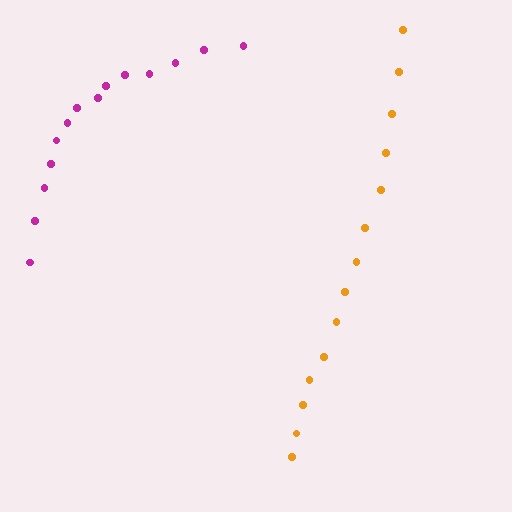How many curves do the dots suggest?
There are 2 distinct paths.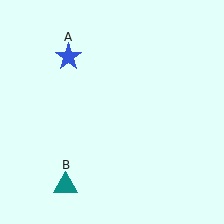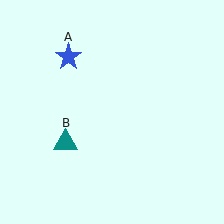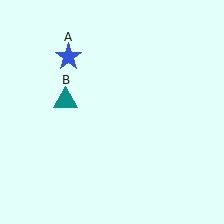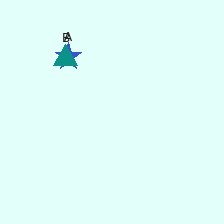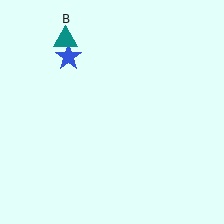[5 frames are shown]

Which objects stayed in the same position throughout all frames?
Blue star (object A) remained stationary.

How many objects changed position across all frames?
1 object changed position: teal triangle (object B).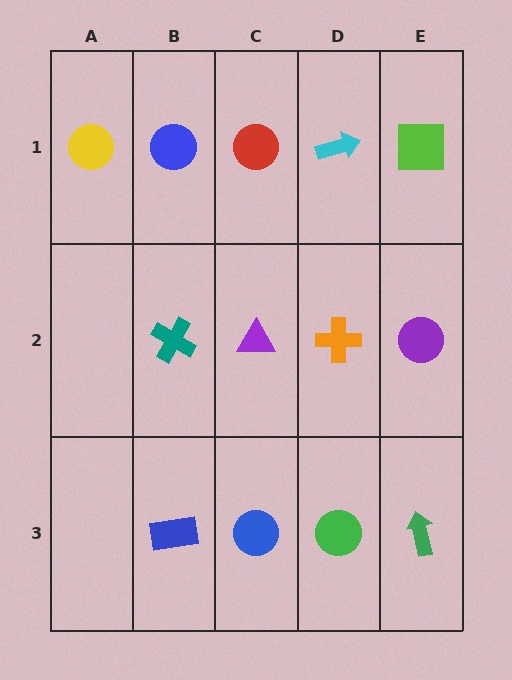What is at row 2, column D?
An orange cross.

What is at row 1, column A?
A yellow circle.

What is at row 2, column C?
A purple triangle.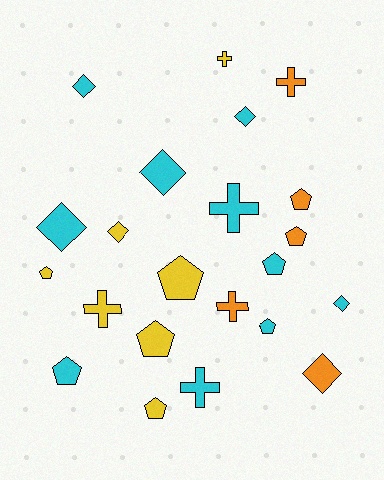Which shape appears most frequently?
Pentagon, with 9 objects.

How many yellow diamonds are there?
There is 1 yellow diamond.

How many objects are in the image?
There are 22 objects.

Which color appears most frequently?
Cyan, with 10 objects.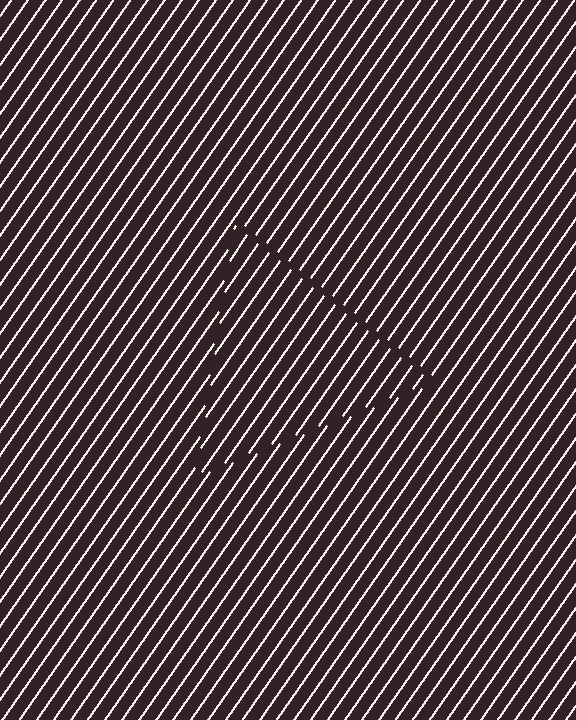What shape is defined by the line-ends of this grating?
An illusory triangle. The interior of the shape contains the same grating, shifted by half a period — the contour is defined by the phase discontinuity where line-ends from the inner and outer gratings abut.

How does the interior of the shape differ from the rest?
The interior of the shape contains the same grating, shifted by half a period — the contour is defined by the phase discontinuity where line-ends from the inner and outer gratings abut.